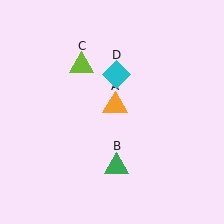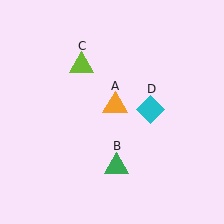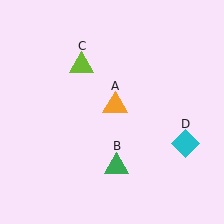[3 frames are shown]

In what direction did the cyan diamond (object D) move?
The cyan diamond (object D) moved down and to the right.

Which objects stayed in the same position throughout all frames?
Orange triangle (object A) and green triangle (object B) and lime triangle (object C) remained stationary.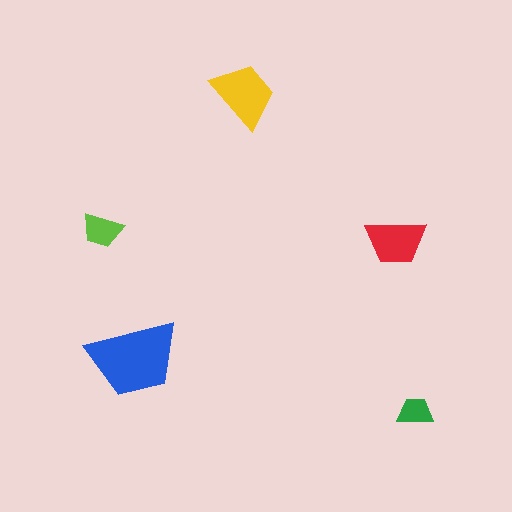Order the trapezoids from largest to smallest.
the blue one, the yellow one, the red one, the lime one, the green one.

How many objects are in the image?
There are 5 objects in the image.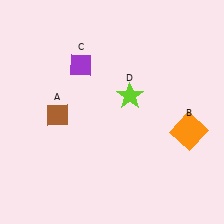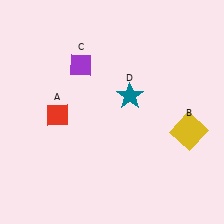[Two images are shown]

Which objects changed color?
A changed from brown to red. B changed from orange to yellow. D changed from lime to teal.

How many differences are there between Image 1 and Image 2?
There are 3 differences between the two images.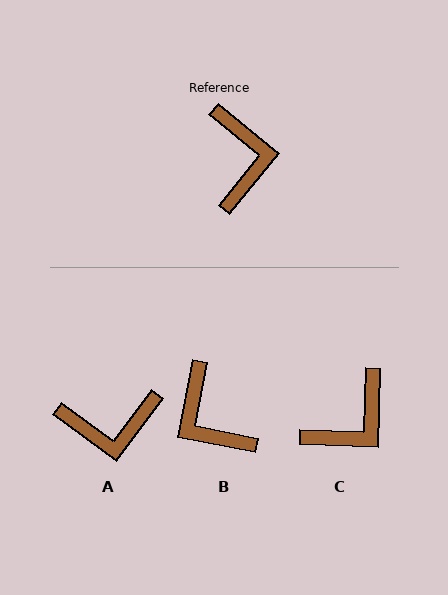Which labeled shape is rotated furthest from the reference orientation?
B, about 152 degrees away.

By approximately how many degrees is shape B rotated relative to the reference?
Approximately 152 degrees clockwise.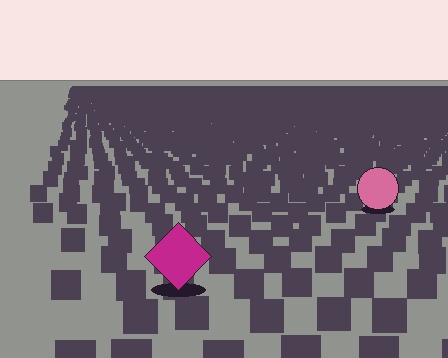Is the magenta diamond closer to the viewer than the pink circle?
Yes. The magenta diamond is closer — you can tell from the texture gradient: the ground texture is coarser near it.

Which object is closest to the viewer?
The magenta diamond is closest. The texture marks near it are larger and more spread out.